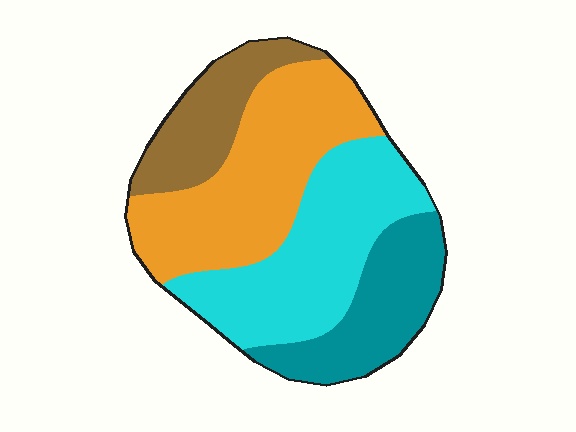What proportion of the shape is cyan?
Cyan covers about 30% of the shape.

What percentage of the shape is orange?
Orange covers around 35% of the shape.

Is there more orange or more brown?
Orange.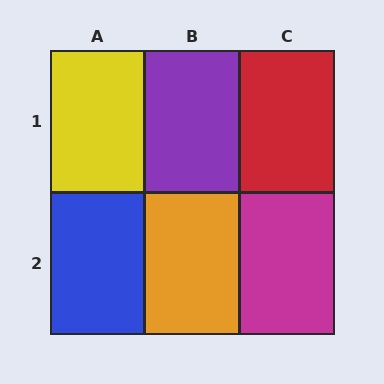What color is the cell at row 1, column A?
Yellow.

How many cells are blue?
1 cell is blue.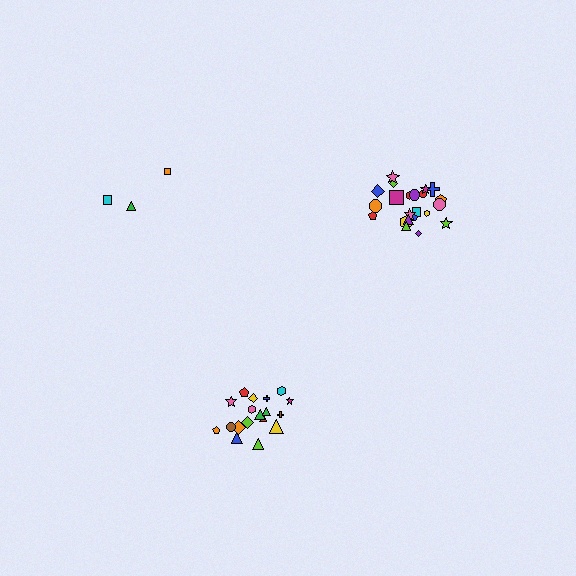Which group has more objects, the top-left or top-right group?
The top-right group.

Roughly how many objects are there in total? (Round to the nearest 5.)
Roughly 45 objects in total.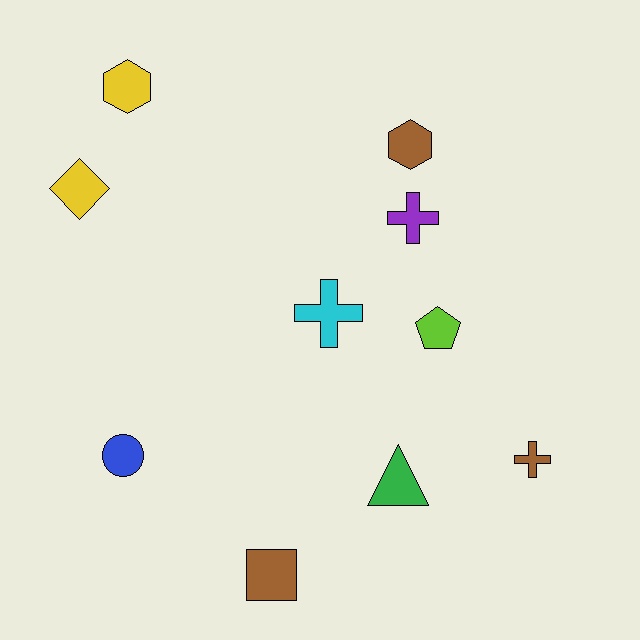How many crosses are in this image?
There are 3 crosses.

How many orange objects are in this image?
There are no orange objects.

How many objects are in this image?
There are 10 objects.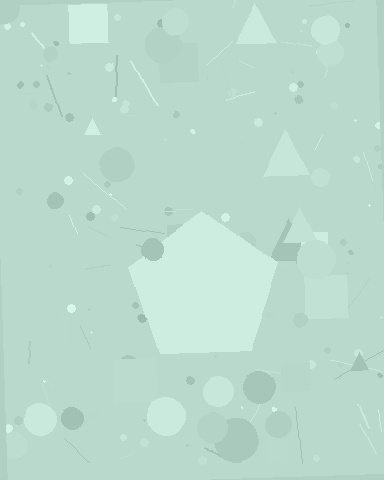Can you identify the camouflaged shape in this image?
The camouflaged shape is a pentagon.